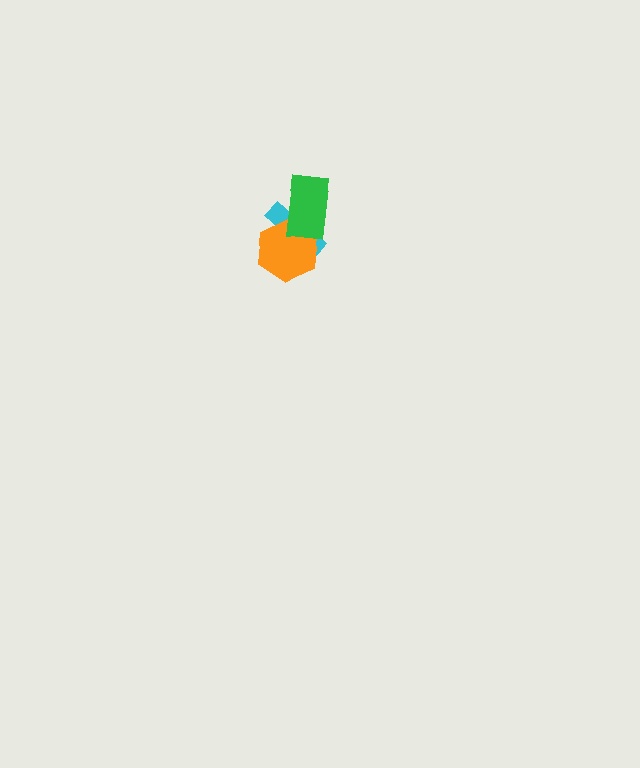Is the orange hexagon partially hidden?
Yes, it is partially covered by another shape.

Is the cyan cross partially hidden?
Yes, it is partially covered by another shape.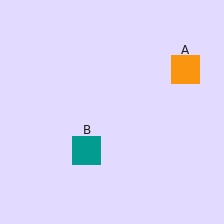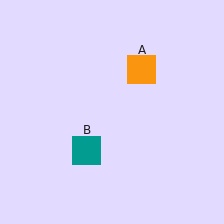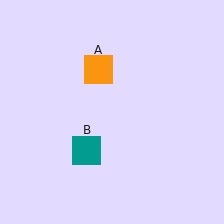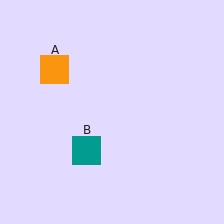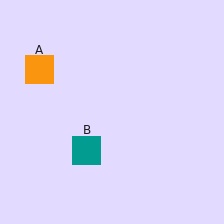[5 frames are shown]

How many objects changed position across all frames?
1 object changed position: orange square (object A).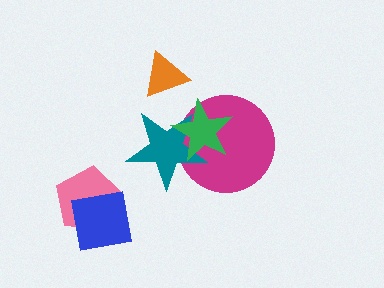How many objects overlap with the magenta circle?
2 objects overlap with the magenta circle.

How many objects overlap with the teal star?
2 objects overlap with the teal star.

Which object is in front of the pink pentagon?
The blue square is in front of the pink pentagon.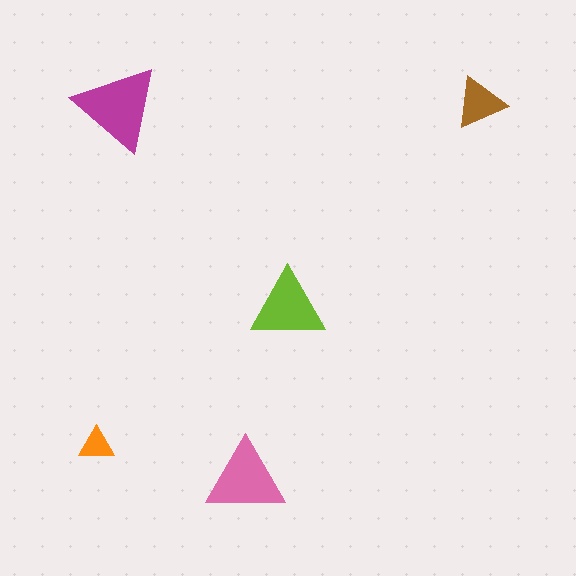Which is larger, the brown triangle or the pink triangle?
The pink one.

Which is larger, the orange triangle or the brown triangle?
The brown one.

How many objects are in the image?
There are 5 objects in the image.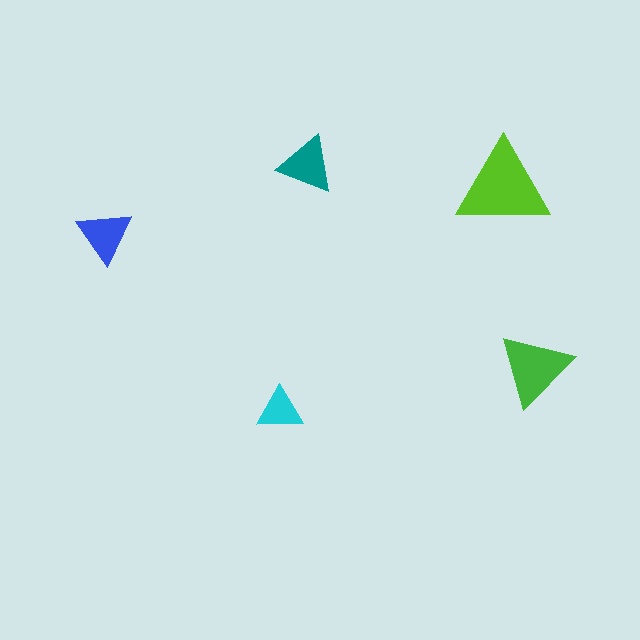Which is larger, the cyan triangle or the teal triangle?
The teal one.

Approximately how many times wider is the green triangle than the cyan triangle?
About 1.5 times wider.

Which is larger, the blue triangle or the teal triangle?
The teal one.